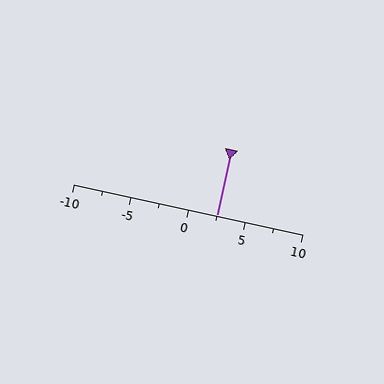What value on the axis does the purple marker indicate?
The marker indicates approximately 2.5.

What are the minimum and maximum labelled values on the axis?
The axis runs from -10 to 10.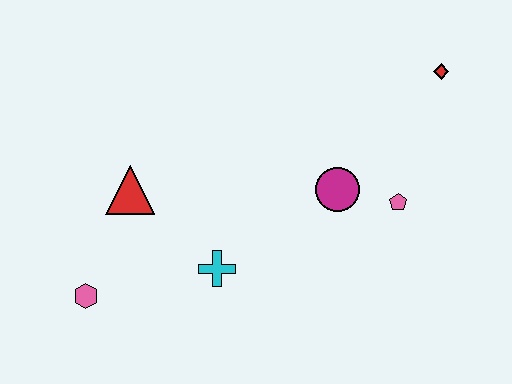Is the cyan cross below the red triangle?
Yes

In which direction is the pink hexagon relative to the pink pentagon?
The pink hexagon is to the left of the pink pentagon.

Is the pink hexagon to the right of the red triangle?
No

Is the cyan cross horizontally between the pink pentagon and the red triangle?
Yes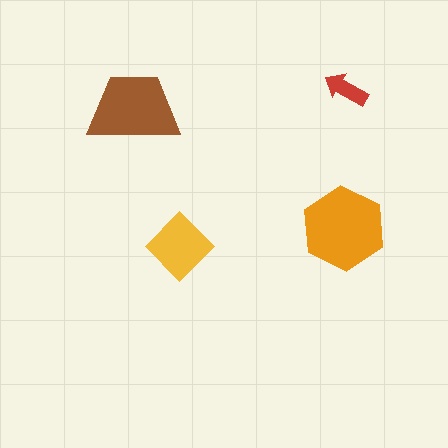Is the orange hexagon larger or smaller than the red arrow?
Larger.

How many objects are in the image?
There are 4 objects in the image.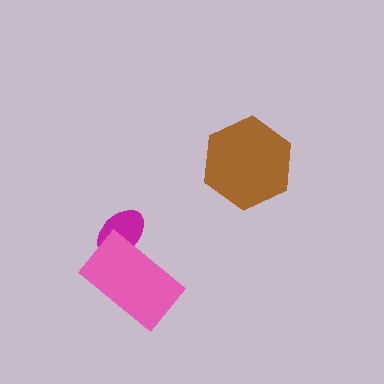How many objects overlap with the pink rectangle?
1 object overlaps with the pink rectangle.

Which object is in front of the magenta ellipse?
The pink rectangle is in front of the magenta ellipse.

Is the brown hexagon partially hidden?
No, no other shape covers it.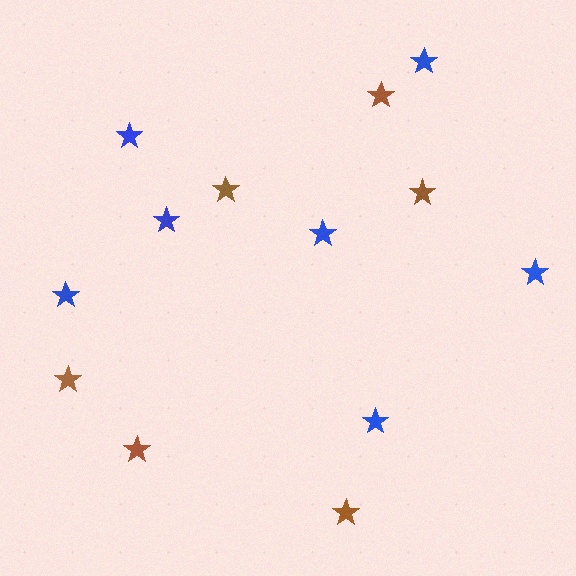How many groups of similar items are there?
There are 2 groups: one group of blue stars (7) and one group of brown stars (6).